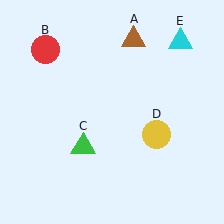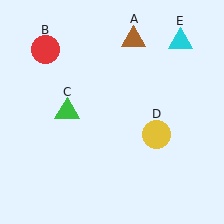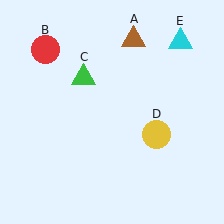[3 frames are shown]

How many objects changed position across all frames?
1 object changed position: green triangle (object C).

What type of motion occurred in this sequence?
The green triangle (object C) rotated clockwise around the center of the scene.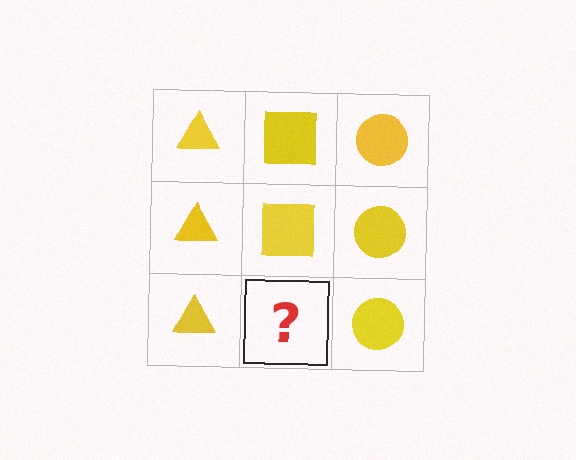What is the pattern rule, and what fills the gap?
The rule is that each column has a consistent shape. The gap should be filled with a yellow square.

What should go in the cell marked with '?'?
The missing cell should contain a yellow square.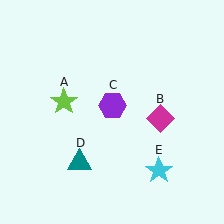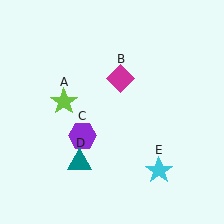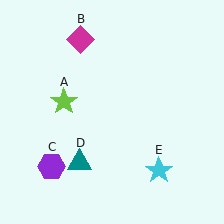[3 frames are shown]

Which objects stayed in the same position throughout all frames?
Lime star (object A) and teal triangle (object D) and cyan star (object E) remained stationary.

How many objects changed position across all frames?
2 objects changed position: magenta diamond (object B), purple hexagon (object C).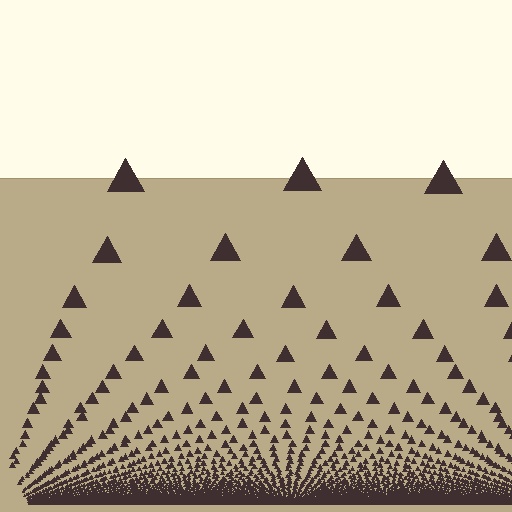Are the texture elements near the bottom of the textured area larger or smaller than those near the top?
Smaller. The gradient is inverted — elements near the bottom are smaller and denser.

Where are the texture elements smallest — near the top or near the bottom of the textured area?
Near the bottom.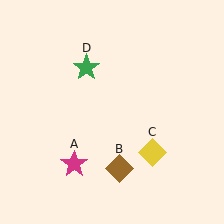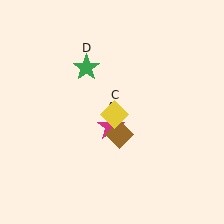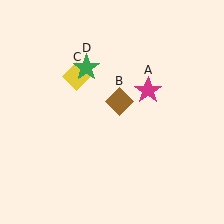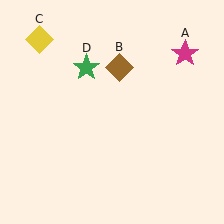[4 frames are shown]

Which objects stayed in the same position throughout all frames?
Green star (object D) remained stationary.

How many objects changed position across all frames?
3 objects changed position: magenta star (object A), brown diamond (object B), yellow diamond (object C).